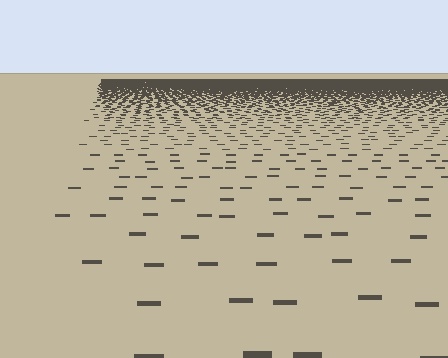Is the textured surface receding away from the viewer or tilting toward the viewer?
The surface is receding away from the viewer. Texture elements get smaller and denser toward the top.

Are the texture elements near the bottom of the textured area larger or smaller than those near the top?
Larger. Near the bottom, elements are closer to the viewer and appear at a bigger on-screen size.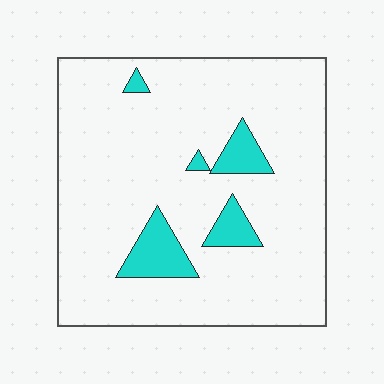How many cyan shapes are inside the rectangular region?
5.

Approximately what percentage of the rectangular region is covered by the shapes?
Approximately 10%.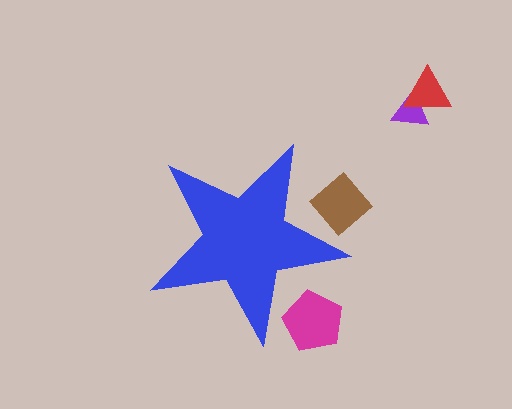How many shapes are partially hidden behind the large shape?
2 shapes are partially hidden.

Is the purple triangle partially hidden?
No, the purple triangle is fully visible.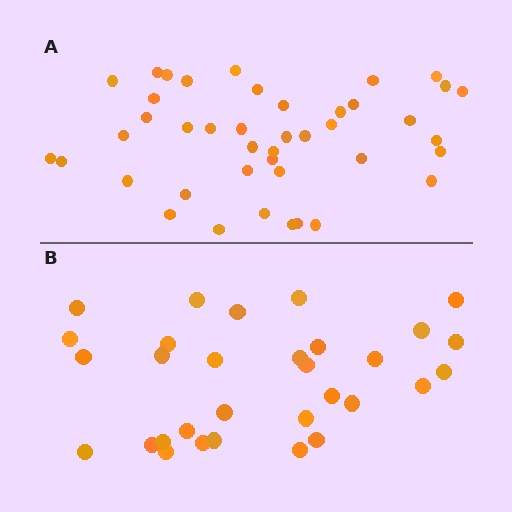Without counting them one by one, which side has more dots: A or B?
Region A (the top region) has more dots.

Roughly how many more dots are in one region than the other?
Region A has roughly 12 or so more dots than region B.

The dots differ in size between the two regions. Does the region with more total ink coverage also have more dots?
No. Region B has more total ink coverage because its dots are larger, but region A actually contains more individual dots. Total area can be misleading — the number of items is what matters here.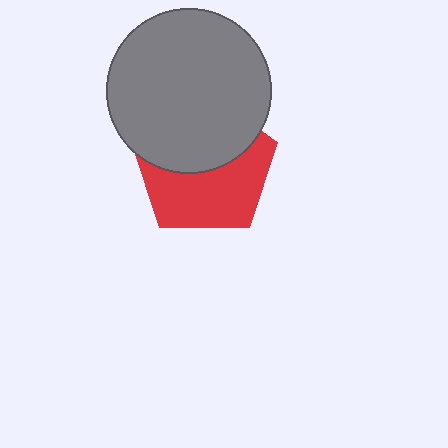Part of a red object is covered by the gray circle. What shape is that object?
It is a pentagon.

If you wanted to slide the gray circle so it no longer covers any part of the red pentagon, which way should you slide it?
Slide it up — that is the most direct way to separate the two shapes.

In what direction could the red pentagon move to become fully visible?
The red pentagon could move down. That would shift it out from behind the gray circle entirely.